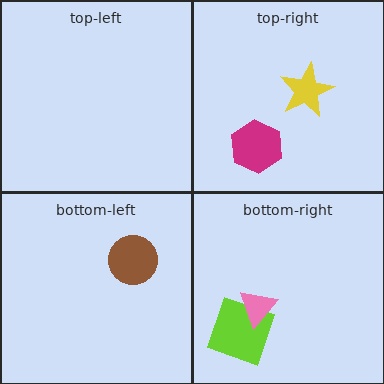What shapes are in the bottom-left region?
The brown circle.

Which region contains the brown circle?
The bottom-left region.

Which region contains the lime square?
The bottom-right region.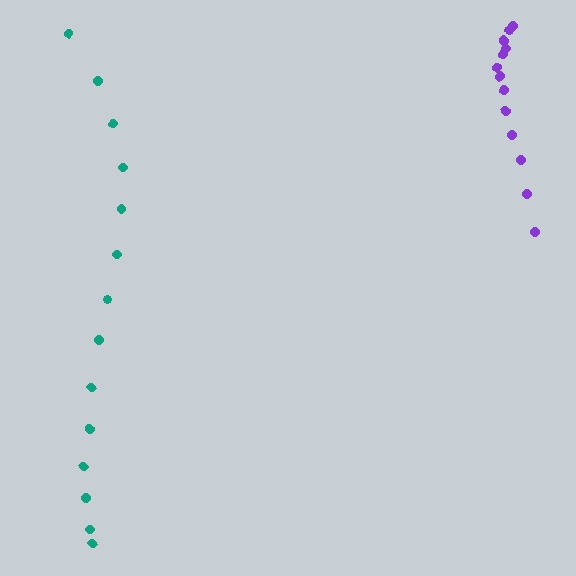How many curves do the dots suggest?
There are 2 distinct paths.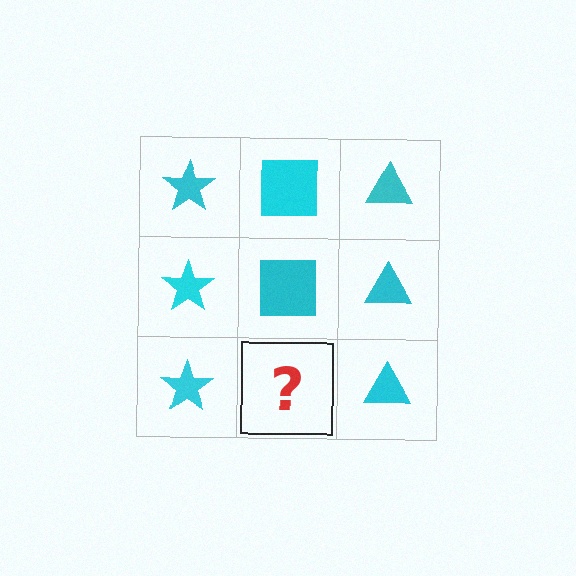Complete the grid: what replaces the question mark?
The question mark should be replaced with a cyan square.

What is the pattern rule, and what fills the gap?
The rule is that each column has a consistent shape. The gap should be filled with a cyan square.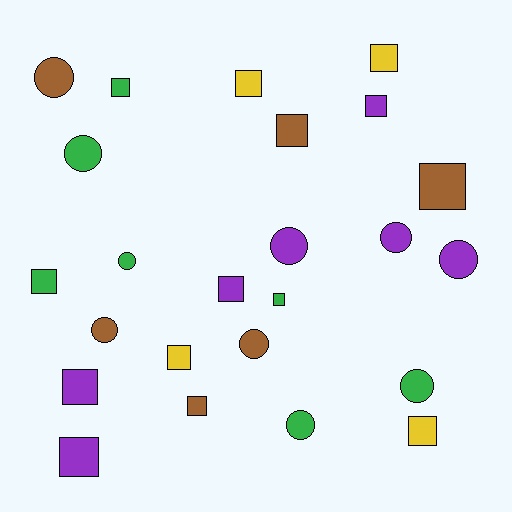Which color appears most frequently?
Purple, with 7 objects.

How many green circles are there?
There are 4 green circles.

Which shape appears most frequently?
Square, with 14 objects.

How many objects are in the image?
There are 24 objects.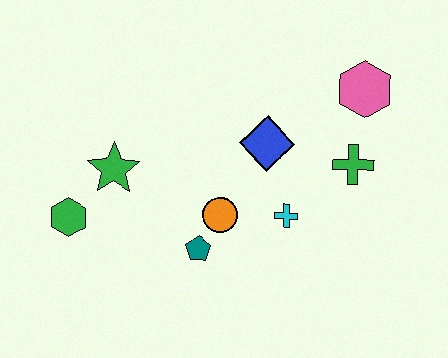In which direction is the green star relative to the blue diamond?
The green star is to the left of the blue diamond.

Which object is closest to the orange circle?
The teal pentagon is closest to the orange circle.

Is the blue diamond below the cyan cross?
No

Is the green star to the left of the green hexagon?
No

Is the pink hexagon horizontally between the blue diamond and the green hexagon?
No